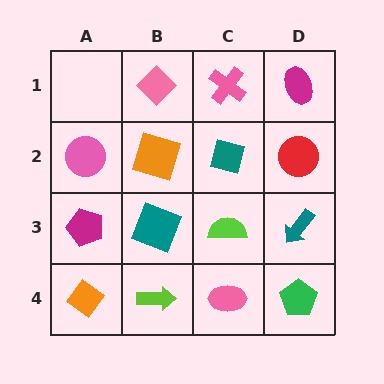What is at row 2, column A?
A pink circle.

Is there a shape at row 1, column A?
No, that cell is empty.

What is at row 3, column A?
A magenta pentagon.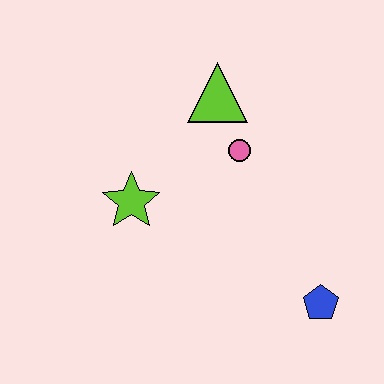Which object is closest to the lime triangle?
The pink circle is closest to the lime triangle.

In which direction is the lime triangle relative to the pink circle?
The lime triangle is above the pink circle.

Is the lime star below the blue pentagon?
No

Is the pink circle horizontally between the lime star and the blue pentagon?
Yes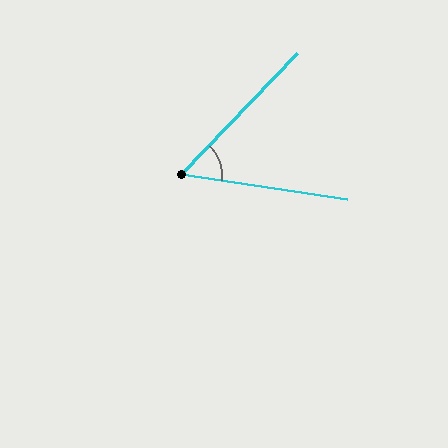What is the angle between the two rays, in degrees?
Approximately 55 degrees.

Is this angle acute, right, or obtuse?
It is acute.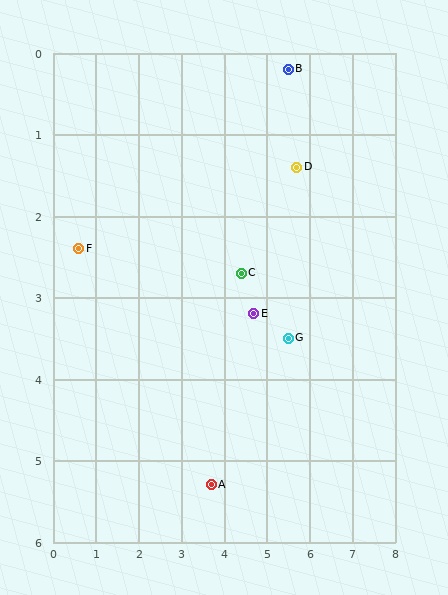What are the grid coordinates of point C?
Point C is at approximately (4.4, 2.7).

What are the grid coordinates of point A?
Point A is at approximately (3.7, 5.3).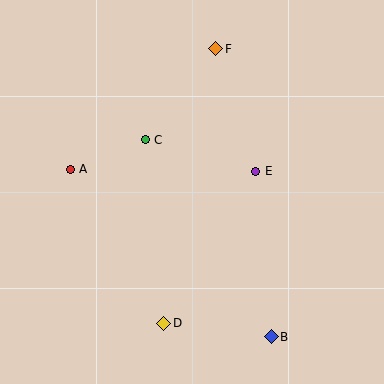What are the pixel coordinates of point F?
Point F is at (216, 49).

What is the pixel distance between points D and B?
The distance between D and B is 108 pixels.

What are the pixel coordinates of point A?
Point A is at (70, 169).